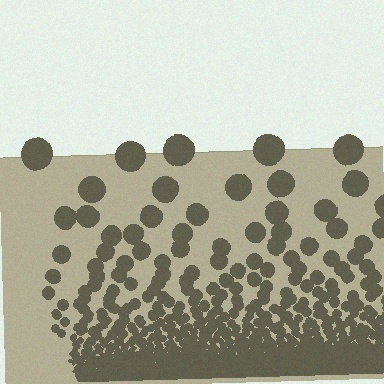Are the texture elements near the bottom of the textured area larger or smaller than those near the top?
Smaller. The gradient is inverted — elements near the bottom are smaller and denser.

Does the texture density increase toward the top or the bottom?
Density increases toward the bottom.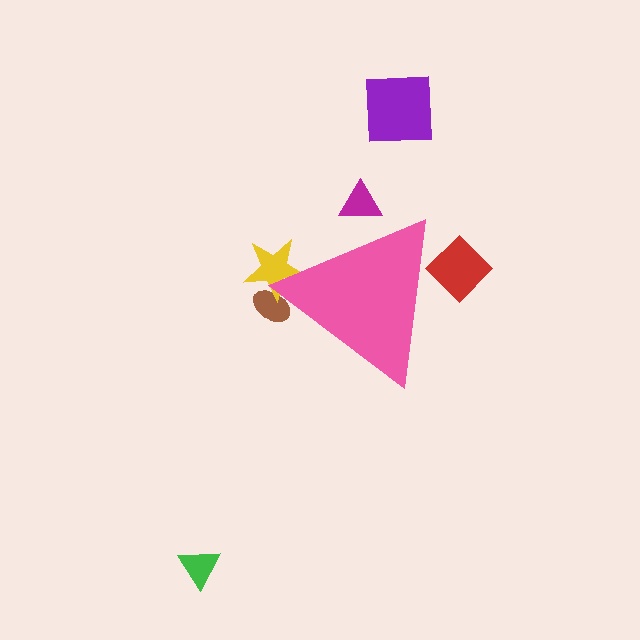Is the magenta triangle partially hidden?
Yes, the magenta triangle is partially hidden behind the pink triangle.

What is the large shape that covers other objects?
A pink triangle.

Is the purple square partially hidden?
No, the purple square is fully visible.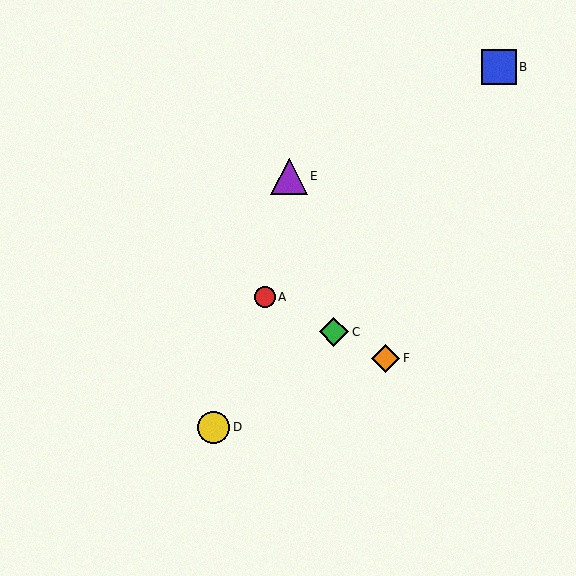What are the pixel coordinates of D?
Object D is at (214, 427).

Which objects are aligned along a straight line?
Objects A, C, F are aligned along a straight line.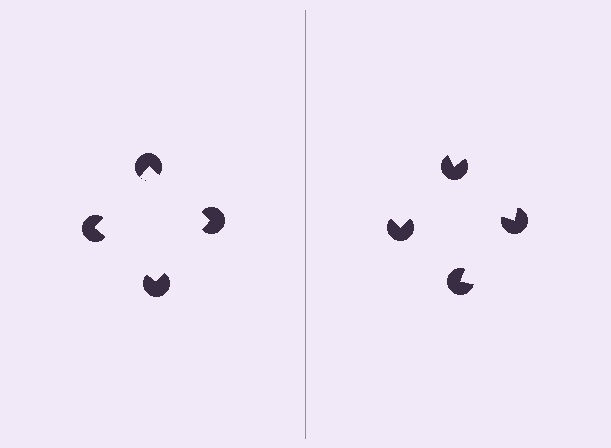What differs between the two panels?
The pac-man discs are positioned identically on both sides; only the wedge orientations differ. On the left they align to a square; on the right they are misaligned.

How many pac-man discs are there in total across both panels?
8 — 4 on each side.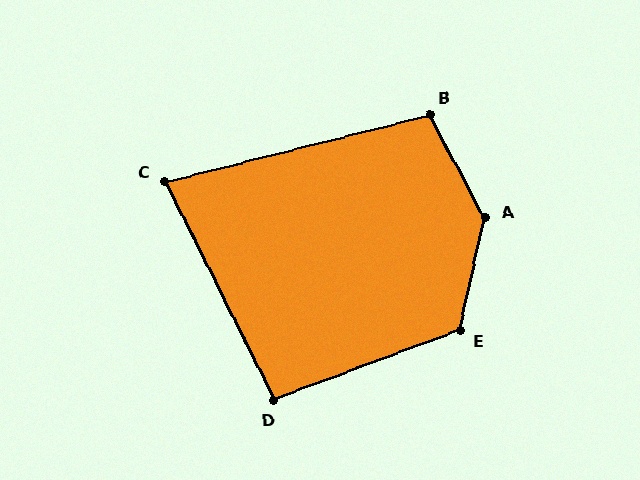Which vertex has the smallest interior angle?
C, at approximately 77 degrees.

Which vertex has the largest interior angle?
A, at approximately 139 degrees.